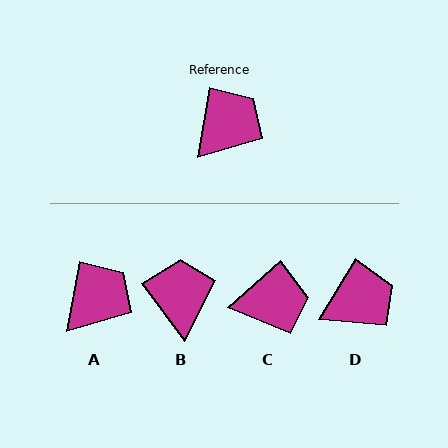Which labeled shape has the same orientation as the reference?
A.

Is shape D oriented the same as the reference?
No, it is off by about 21 degrees.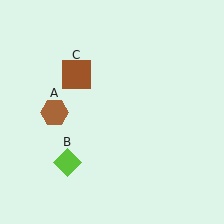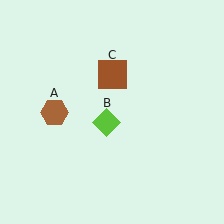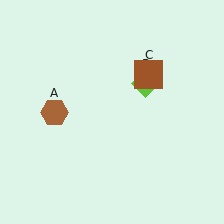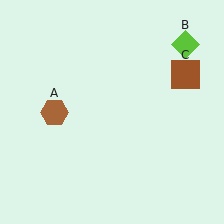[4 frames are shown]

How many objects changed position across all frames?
2 objects changed position: lime diamond (object B), brown square (object C).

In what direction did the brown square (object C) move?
The brown square (object C) moved right.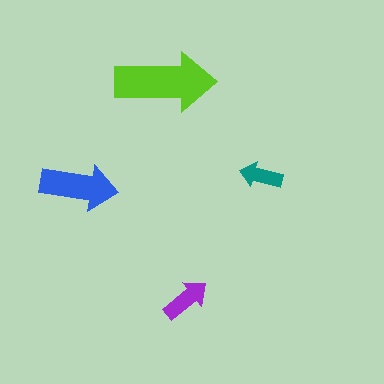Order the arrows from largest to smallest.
the lime one, the blue one, the purple one, the teal one.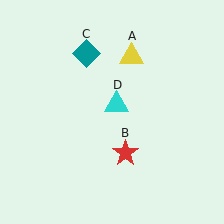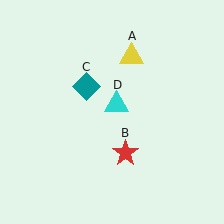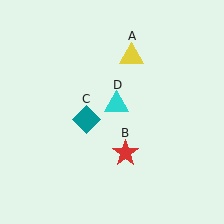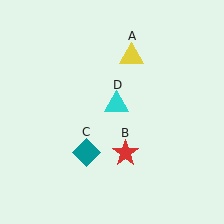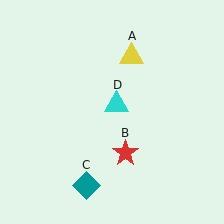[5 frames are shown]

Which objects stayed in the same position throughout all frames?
Yellow triangle (object A) and red star (object B) and cyan triangle (object D) remained stationary.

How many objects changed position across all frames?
1 object changed position: teal diamond (object C).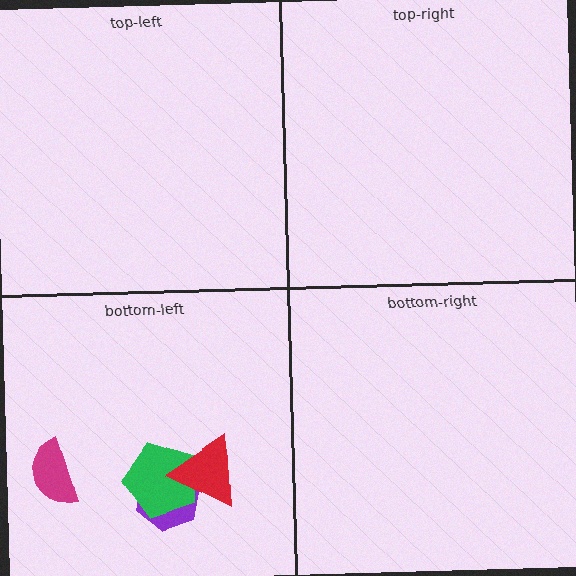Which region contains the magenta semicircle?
The bottom-left region.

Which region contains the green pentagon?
The bottom-left region.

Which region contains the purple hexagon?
The bottom-left region.